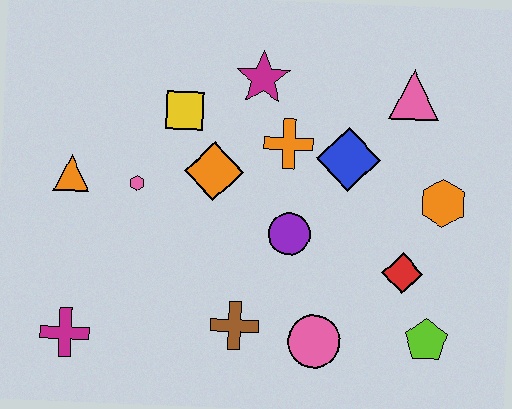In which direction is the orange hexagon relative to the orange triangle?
The orange hexagon is to the right of the orange triangle.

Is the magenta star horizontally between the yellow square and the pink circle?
Yes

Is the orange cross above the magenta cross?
Yes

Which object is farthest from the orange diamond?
The lime pentagon is farthest from the orange diamond.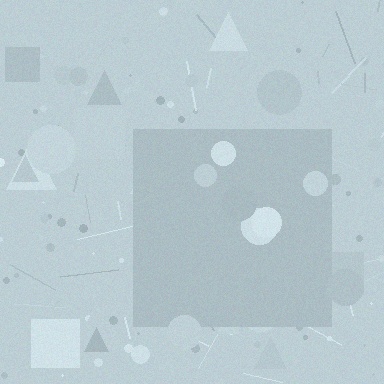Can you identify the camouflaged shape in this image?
The camouflaged shape is a square.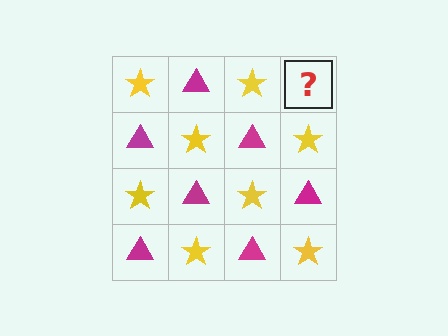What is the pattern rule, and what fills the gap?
The rule is that it alternates yellow star and magenta triangle in a checkerboard pattern. The gap should be filled with a magenta triangle.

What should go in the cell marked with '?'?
The missing cell should contain a magenta triangle.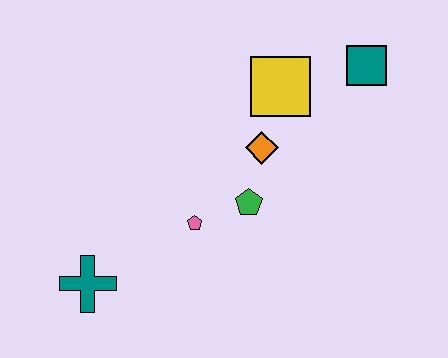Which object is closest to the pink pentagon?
The green pentagon is closest to the pink pentagon.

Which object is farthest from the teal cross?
The teal square is farthest from the teal cross.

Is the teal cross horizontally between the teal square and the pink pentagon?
No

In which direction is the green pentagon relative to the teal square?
The green pentagon is below the teal square.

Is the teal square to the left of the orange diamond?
No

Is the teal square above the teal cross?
Yes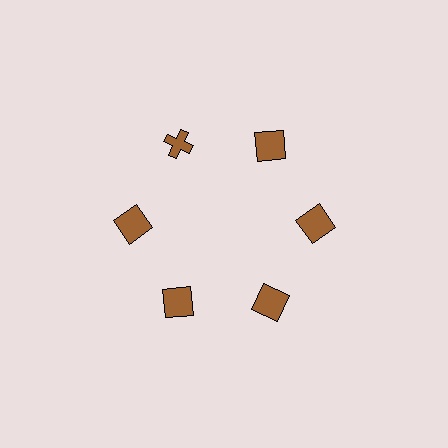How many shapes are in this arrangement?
There are 6 shapes arranged in a ring pattern.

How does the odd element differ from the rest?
It has a different shape: cross instead of square.